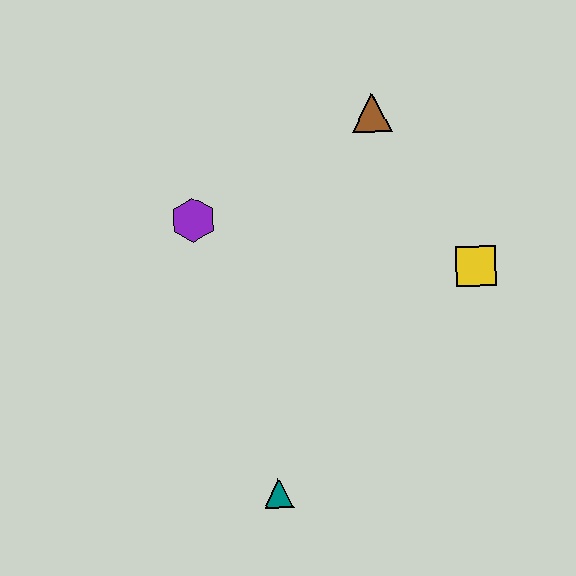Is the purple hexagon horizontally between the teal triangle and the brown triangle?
No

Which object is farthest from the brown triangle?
The teal triangle is farthest from the brown triangle.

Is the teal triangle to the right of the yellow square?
No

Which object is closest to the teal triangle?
The purple hexagon is closest to the teal triangle.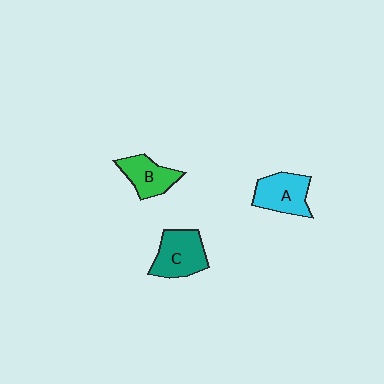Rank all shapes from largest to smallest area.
From largest to smallest: C (teal), A (cyan), B (green).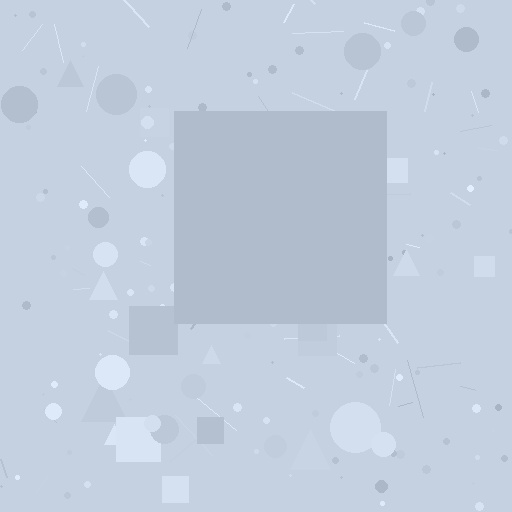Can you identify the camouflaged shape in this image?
The camouflaged shape is a square.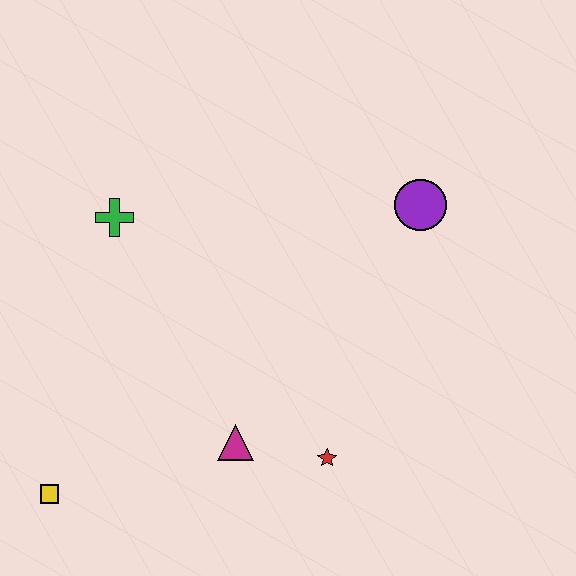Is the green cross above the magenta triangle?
Yes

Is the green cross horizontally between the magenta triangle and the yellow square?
Yes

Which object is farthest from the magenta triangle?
The purple circle is farthest from the magenta triangle.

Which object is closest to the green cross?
The magenta triangle is closest to the green cross.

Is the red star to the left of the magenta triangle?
No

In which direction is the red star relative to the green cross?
The red star is below the green cross.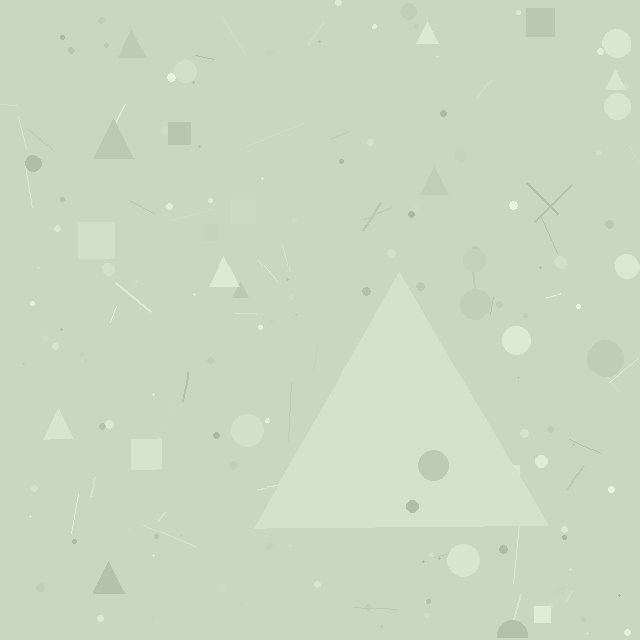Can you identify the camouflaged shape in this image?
The camouflaged shape is a triangle.